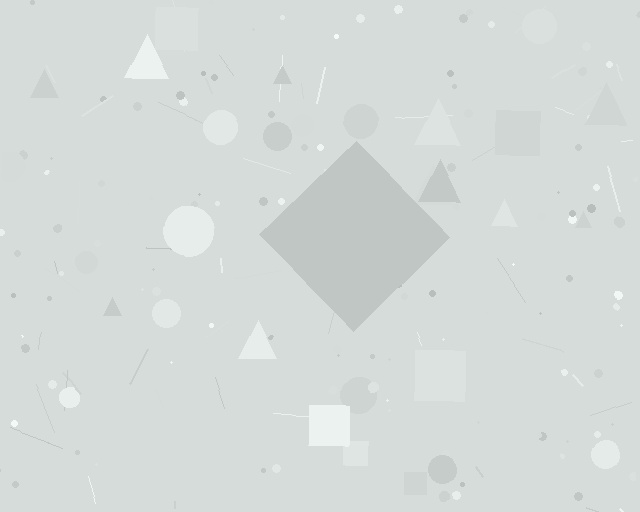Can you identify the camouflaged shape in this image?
The camouflaged shape is a diamond.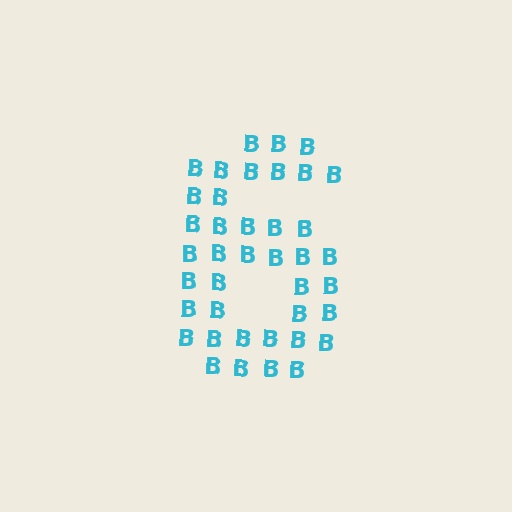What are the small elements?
The small elements are letter B's.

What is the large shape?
The large shape is the digit 6.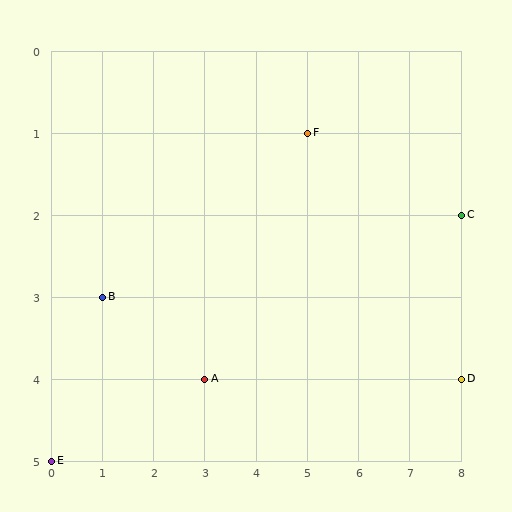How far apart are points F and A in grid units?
Points F and A are 2 columns and 3 rows apart (about 3.6 grid units diagonally).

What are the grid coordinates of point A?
Point A is at grid coordinates (3, 4).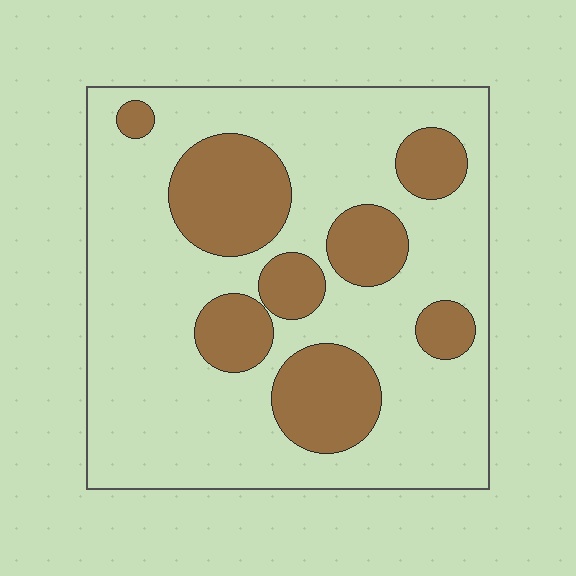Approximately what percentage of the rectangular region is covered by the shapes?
Approximately 25%.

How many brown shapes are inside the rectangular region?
8.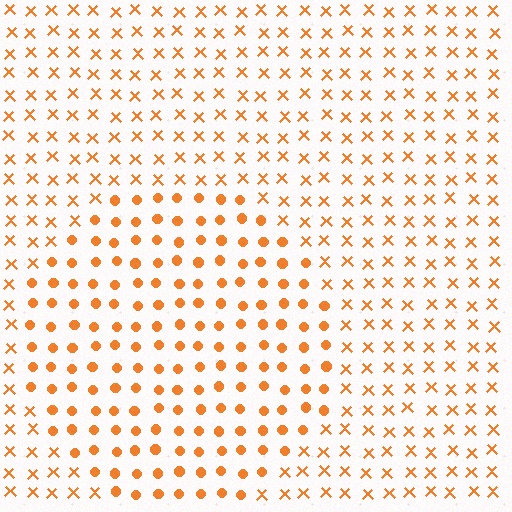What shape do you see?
I see a circle.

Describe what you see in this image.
The image is filled with small orange elements arranged in a uniform grid. A circle-shaped region contains circles, while the surrounding area contains X marks. The boundary is defined purely by the change in element shape.